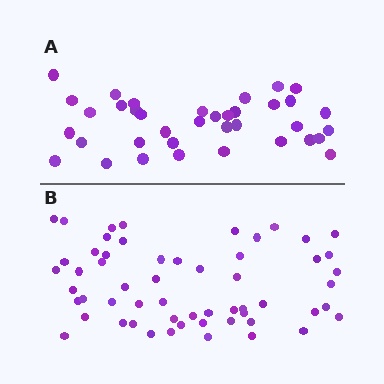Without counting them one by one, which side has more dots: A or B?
Region B (the bottom region) has more dots.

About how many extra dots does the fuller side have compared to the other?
Region B has approximately 20 more dots than region A.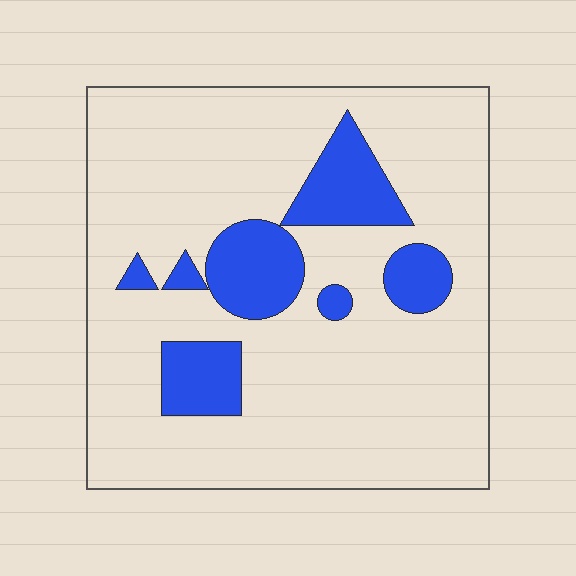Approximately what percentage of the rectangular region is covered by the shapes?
Approximately 20%.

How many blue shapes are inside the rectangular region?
7.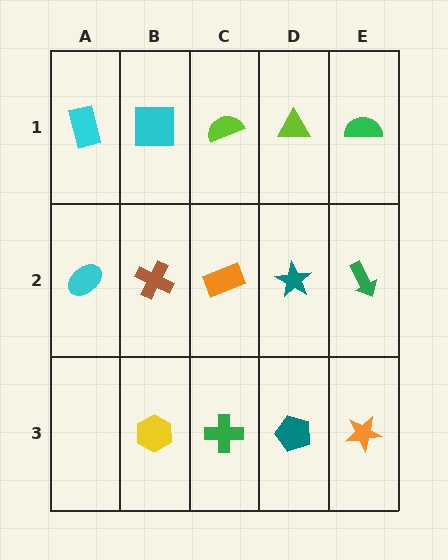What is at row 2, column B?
A brown cross.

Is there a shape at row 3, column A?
No, that cell is empty.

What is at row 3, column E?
An orange star.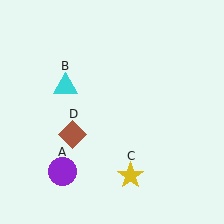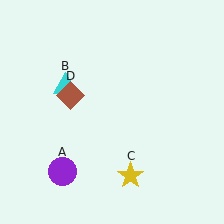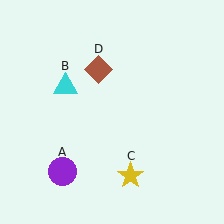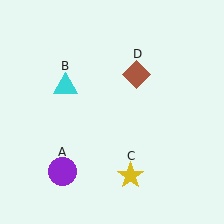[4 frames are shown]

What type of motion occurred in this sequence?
The brown diamond (object D) rotated clockwise around the center of the scene.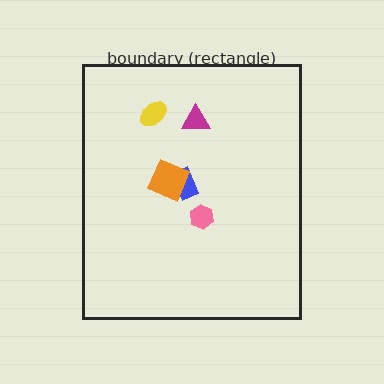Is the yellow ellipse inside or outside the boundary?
Inside.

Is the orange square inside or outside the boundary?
Inside.